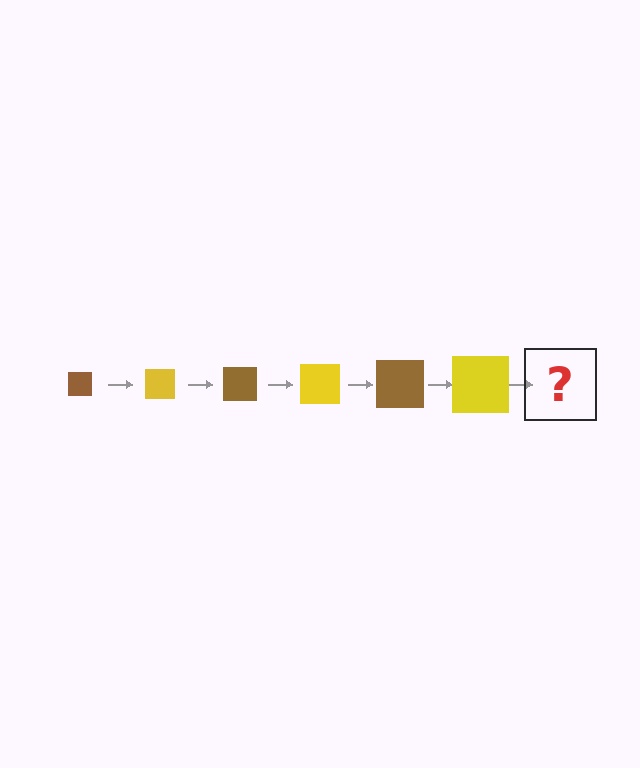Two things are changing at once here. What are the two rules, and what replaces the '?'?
The two rules are that the square grows larger each step and the color cycles through brown and yellow. The '?' should be a brown square, larger than the previous one.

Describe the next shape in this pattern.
It should be a brown square, larger than the previous one.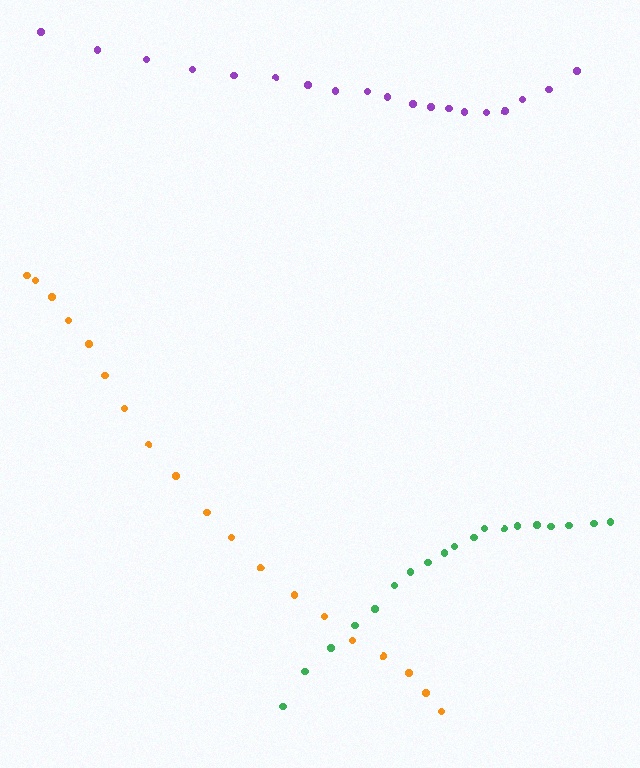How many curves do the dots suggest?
There are 3 distinct paths.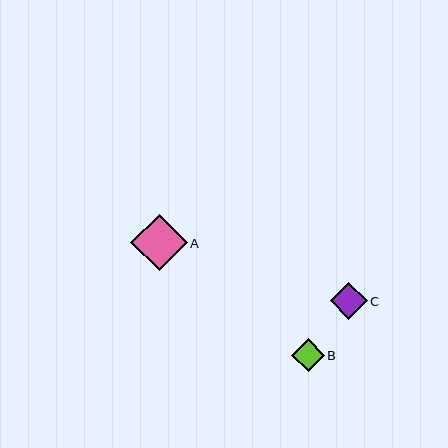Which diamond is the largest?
Diamond A is the largest with a size of approximately 57 pixels.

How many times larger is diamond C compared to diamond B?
Diamond C is approximately 1.1 times the size of diamond B.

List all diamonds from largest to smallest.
From largest to smallest: A, C, B.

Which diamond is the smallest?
Diamond B is the smallest with a size of approximately 33 pixels.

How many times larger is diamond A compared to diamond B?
Diamond A is approximately 1.7 times the size of diamond B.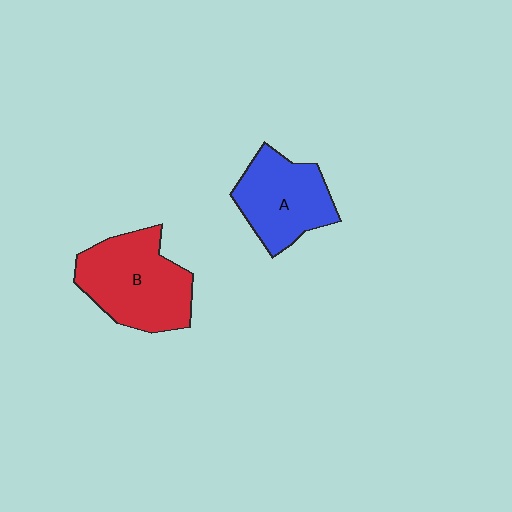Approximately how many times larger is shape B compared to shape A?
Approximately 1.2 times.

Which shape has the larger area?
Shape B (red).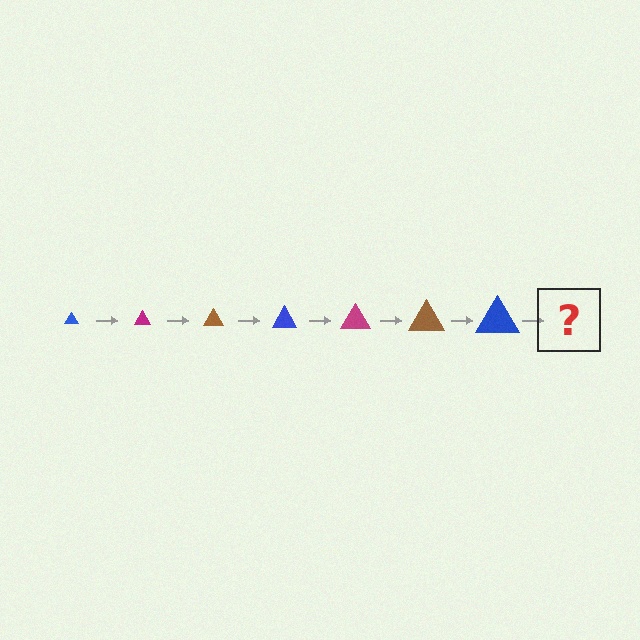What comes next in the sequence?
The next element should be a magenta triangle, larger than the previous one.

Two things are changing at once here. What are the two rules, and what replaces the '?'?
The two rules are that the triangle grows larger each step and the color cycles through blue, magenta, and brown. The '?' should be a magenta triangle, larger than the previous one.